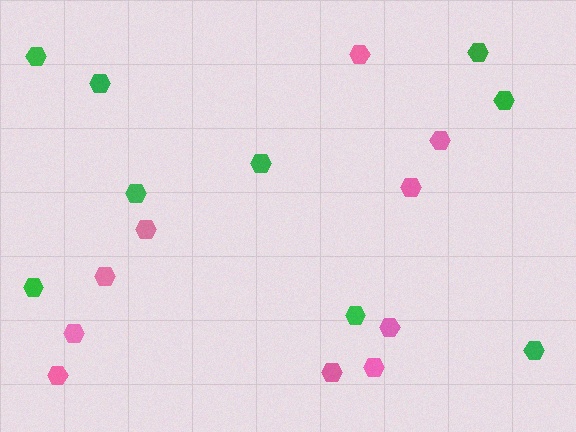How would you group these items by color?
There are 2 groups: one group of pink hexagons (10) and one group of green hexagons (9).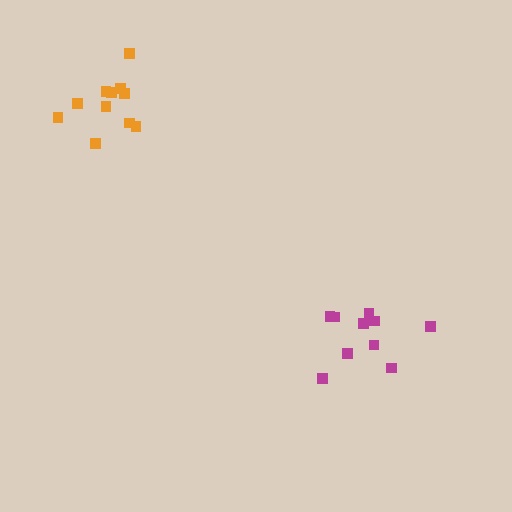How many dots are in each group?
Group 1: 10 dots, Group 2: 11 dots (21 total).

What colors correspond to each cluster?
The clusters are colored: magenta, orange.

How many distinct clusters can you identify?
There are 2 distinct clusters.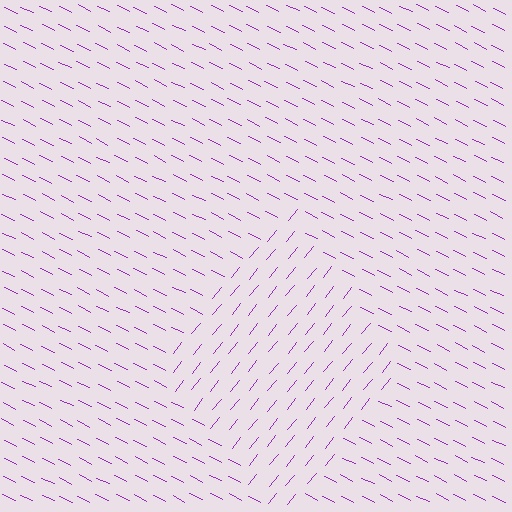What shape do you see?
I see a diamond.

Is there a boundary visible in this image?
Yes, there is a texture boundary formed by a change in line orientation.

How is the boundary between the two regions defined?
The boundary is defined purely by a change in line orientation (approximately 78 degrees difference). All lines are the same color and thickness.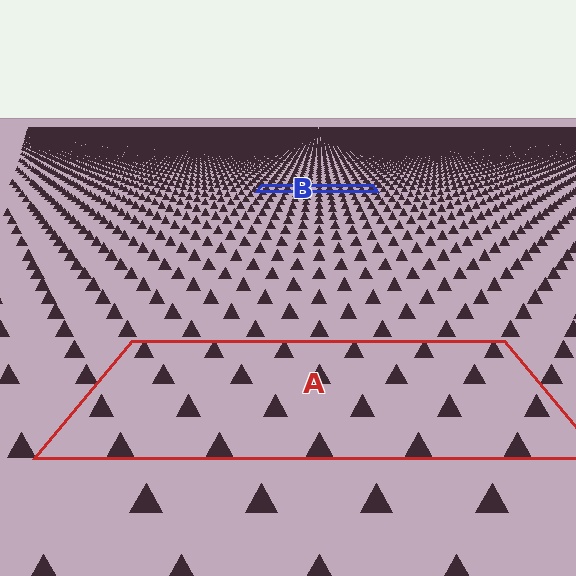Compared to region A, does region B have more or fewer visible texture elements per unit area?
Region B has more texture elements per unit area — they are packed more densely because it is farther away.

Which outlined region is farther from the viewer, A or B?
Region B is farther from the viewer — the texture elements inside it appear smaller and more densely packed.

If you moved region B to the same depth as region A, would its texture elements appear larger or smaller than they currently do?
They would appear larger. At a closer depth, the same texture elements are projected at a bigger on-screen size.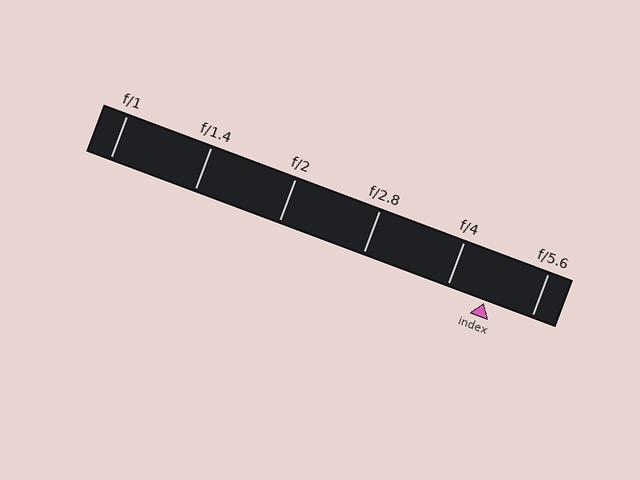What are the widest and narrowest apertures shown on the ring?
The widest aperture shown is f/1 and the narrowest is f/5.6.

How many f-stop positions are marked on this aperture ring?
There are 6 f-stop positions marked.